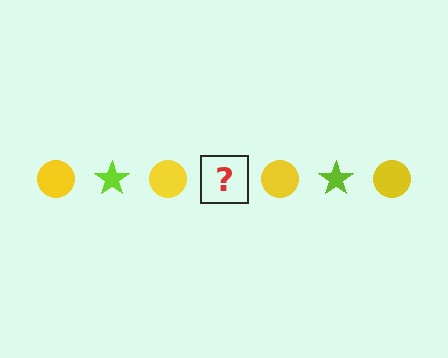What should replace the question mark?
The question mark should be replaced with a lime star.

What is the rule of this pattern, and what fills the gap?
The rule is that the pattern alternates between yellow circle and lime star. The gap should be filled with a lime star.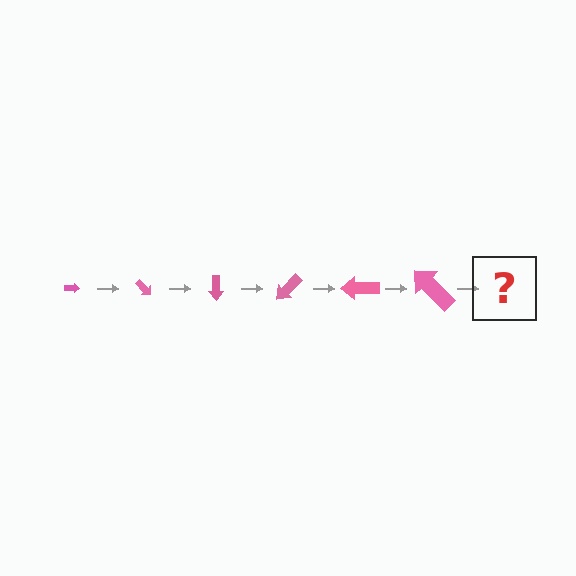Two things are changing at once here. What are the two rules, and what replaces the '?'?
The two rules are that the arrow grows larger each step and it rotates 45 degrees each step. The '?' should be an arrow, larger than the previous one and rotated 270 degrees from the start.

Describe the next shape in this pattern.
It should be an arrow, larger than the previous one and rotated 270 degrees from the start.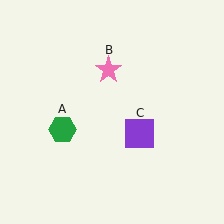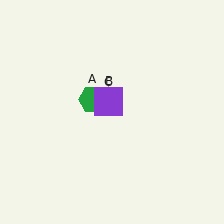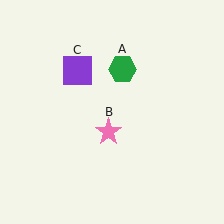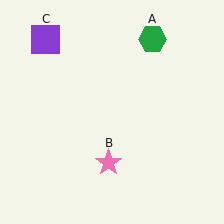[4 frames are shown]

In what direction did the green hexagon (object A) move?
The green hexagon (object A) moved up and to the right.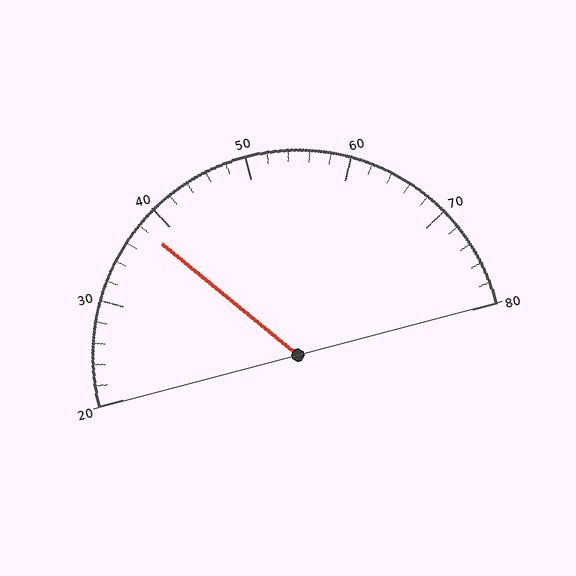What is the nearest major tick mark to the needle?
The nearest major tick mark is 40.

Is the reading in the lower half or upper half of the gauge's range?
The reading is in the lower half of the range (20 to 80).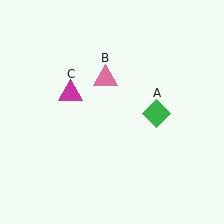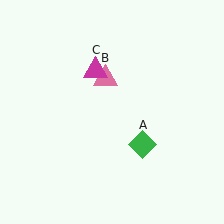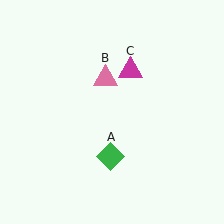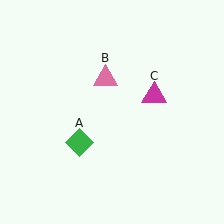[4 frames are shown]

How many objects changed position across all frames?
2 objects changed position: green diamond (object A), magenta triangle (object C).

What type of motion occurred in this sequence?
The green diamond (object A), magenta triangle (object C) rotated clockwise around the center of the scene.